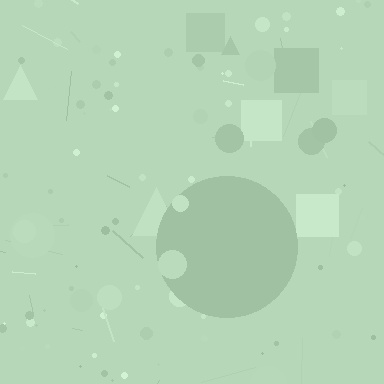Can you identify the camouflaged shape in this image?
The camouflaged shape is a circle.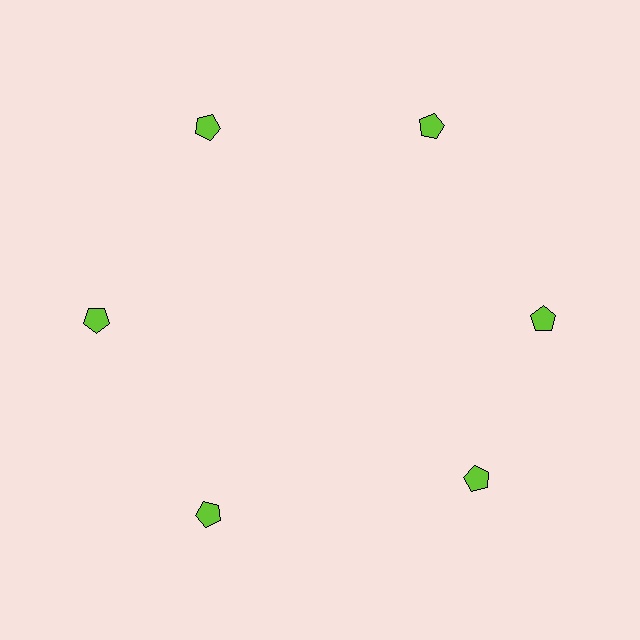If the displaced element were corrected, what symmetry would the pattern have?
It would have 6-fold rotational symmetry — the pattern would map onto itself every 60 degrees.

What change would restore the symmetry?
The symmetry would be restored by rotating it back into even spacing with its neighbors so that all 6 pentagons sit at equal angles and equal distance from the center.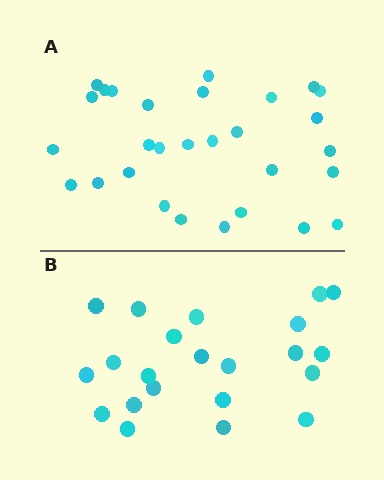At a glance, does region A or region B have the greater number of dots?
Region A (the top region) has more dots.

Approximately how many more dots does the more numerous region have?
Region A has roughly 8 or so more dots than region B.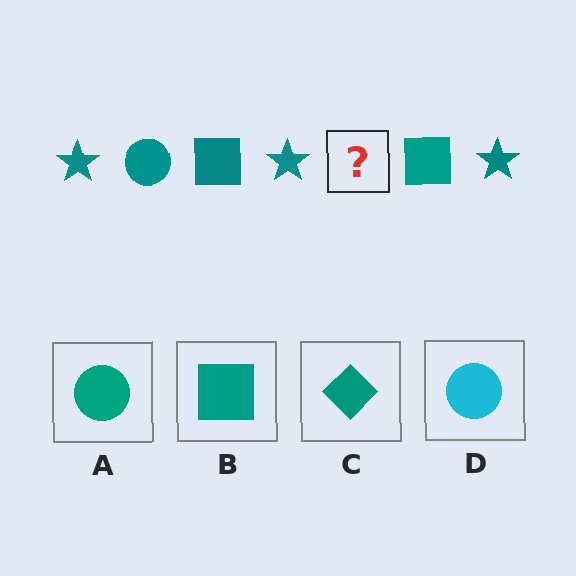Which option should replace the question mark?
Option A.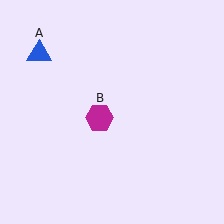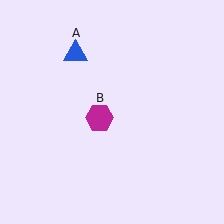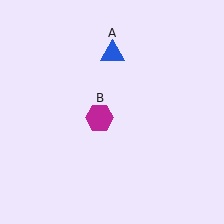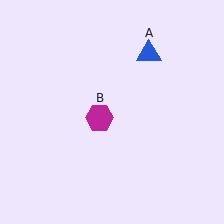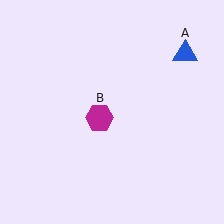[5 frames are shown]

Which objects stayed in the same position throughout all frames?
Magenta hexagon (object B) remained stationary.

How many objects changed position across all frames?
1 object changed position: blue triangle (object A).